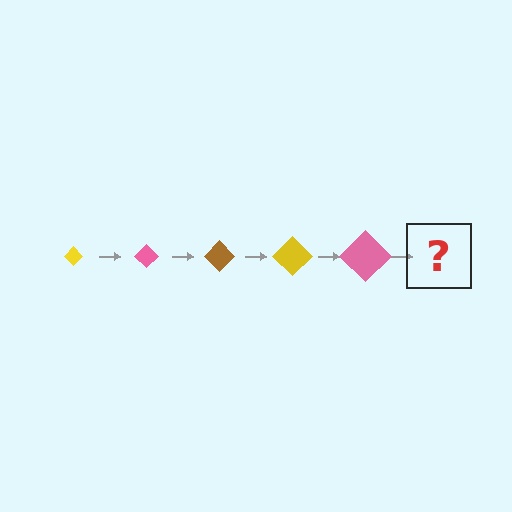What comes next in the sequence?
The next element should be a brown diamond, larger than the previous one.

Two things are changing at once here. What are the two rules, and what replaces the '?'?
The two rules are that the diamond grows larger each step and the color cycles through yellow, pink, and brown. The '?' should be a brown diamond, larger than the previous one.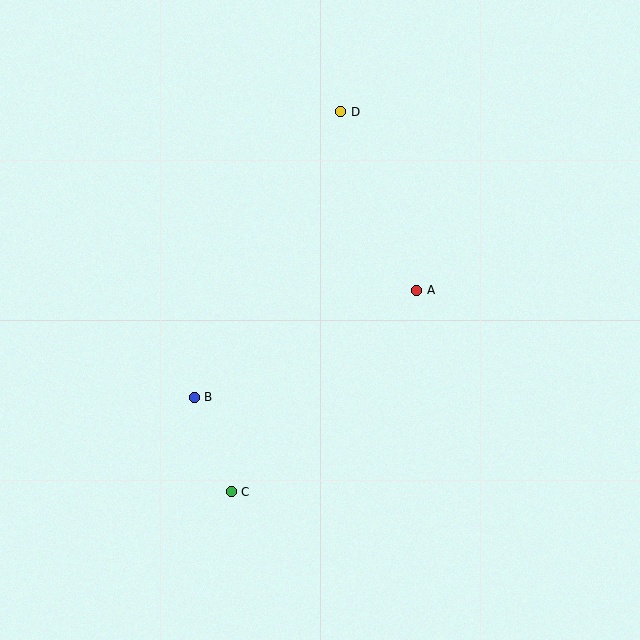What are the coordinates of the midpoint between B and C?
The midpoint between B and C is at (213, 445).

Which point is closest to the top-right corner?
Point D is closest to the top-right corner.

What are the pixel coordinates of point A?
Point A is at (417, 290).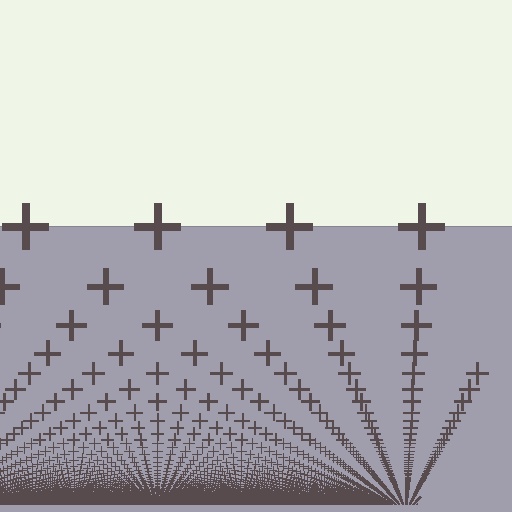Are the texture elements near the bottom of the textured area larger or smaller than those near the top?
Smaller. The gradient is inverted — elements near the bottom are smaller and denser.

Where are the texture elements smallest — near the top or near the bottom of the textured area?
Near the bottom.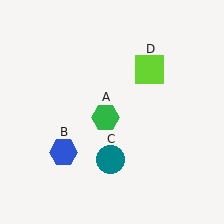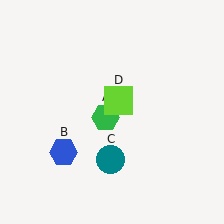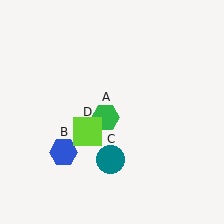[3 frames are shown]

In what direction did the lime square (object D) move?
The lime square (object D) moved down and to the left.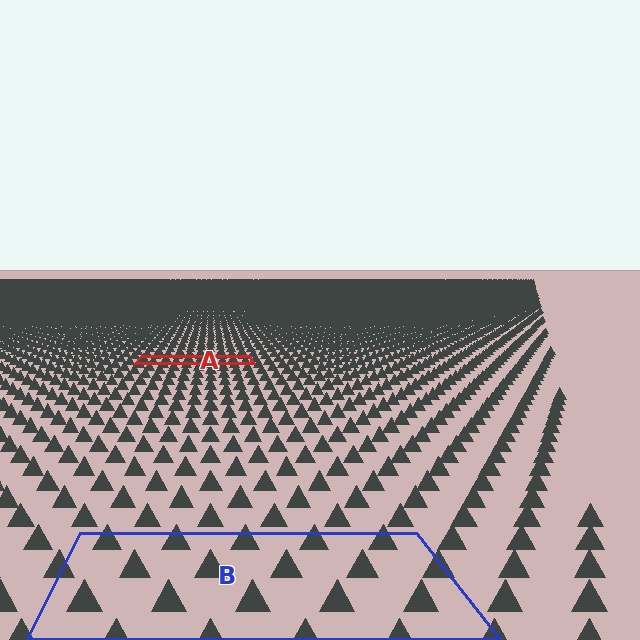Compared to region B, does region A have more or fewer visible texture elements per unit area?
Region A has more texture elements per unit area — they are packed more densely because it is farther away.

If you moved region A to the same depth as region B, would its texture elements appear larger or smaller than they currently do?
They would appear larger. At a closer depth, the same texture elements are projected at a bigger on-screen size.